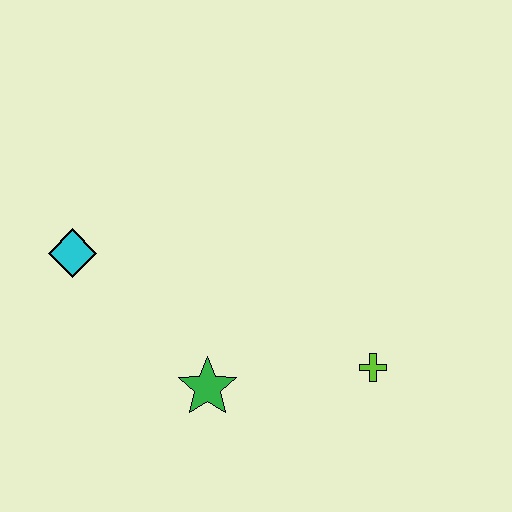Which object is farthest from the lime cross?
The cyan diamond is farthest from the lime cross.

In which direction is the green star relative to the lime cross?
The green star is to the left of the lime cross.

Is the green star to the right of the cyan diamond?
Yes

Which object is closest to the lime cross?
The green star is closest to the lime cross.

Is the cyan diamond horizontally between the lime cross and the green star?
No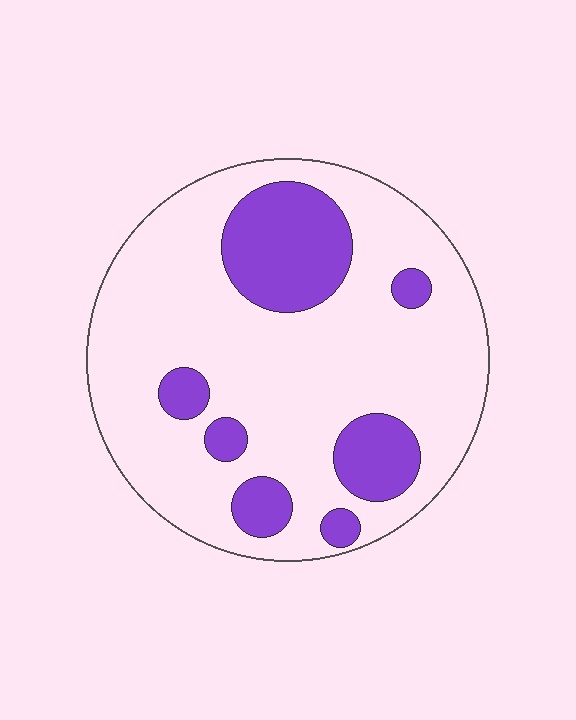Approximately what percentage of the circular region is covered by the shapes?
Approximately 25%.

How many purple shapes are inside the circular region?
7.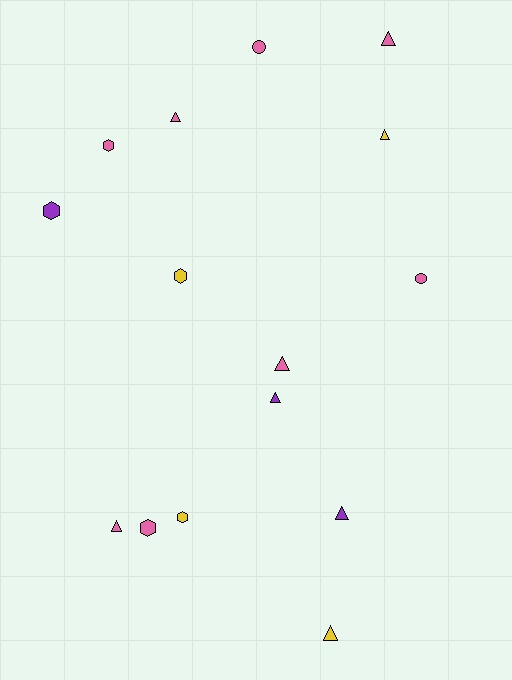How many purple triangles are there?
There are 2 purple triangles.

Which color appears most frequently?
Pink, with 8 objects.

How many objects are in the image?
There are 15 objects.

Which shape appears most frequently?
Triangle, with 8 objects.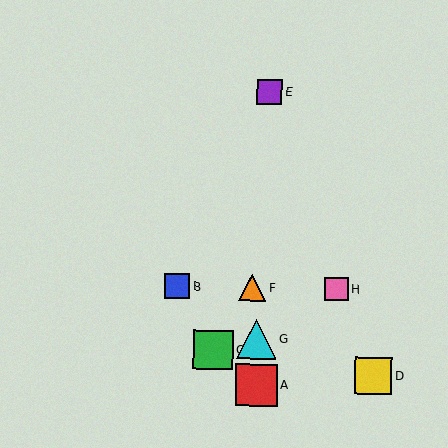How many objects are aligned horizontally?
3 objects (B, F, H) are aligned horizontally.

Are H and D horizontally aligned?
No, H is at y≈289 and D is at y≈376.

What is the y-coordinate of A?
Object A is at y≈385.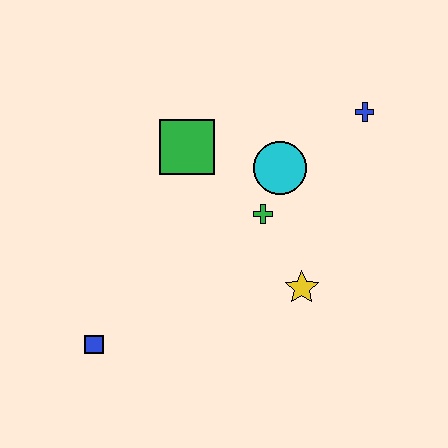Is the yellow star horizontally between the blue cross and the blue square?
Yes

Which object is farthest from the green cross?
The blue square is farthest from the green cross.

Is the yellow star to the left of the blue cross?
Yes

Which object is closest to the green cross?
The cyan circle is closest to the green cross.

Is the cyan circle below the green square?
Yes